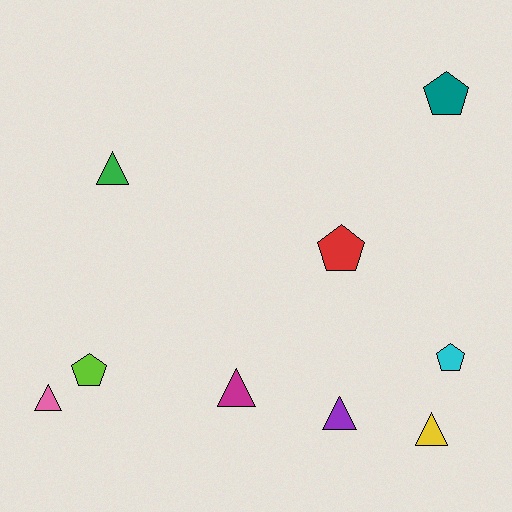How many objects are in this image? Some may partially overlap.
There are 9 objects.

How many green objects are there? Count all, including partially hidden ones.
There is 1 green object.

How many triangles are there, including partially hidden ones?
There are 5 triangles.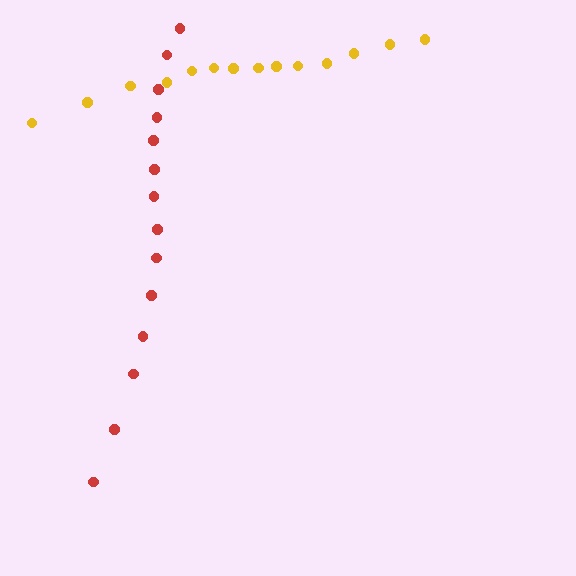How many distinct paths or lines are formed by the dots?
There are 2 distinct paths.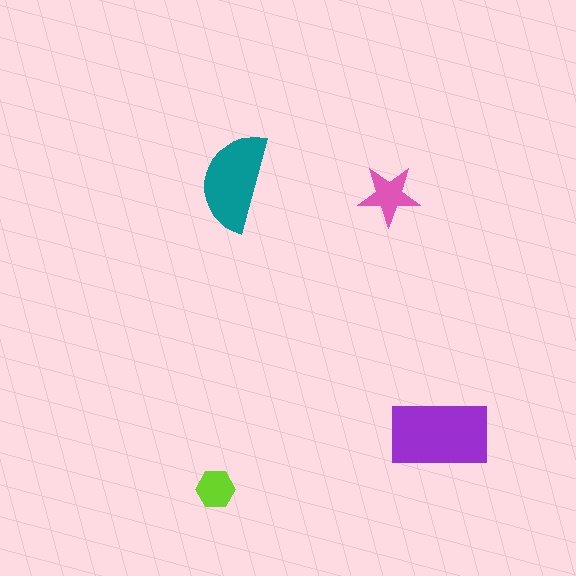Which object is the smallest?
The lime hexagon.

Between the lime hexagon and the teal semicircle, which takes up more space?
The teal semicircle.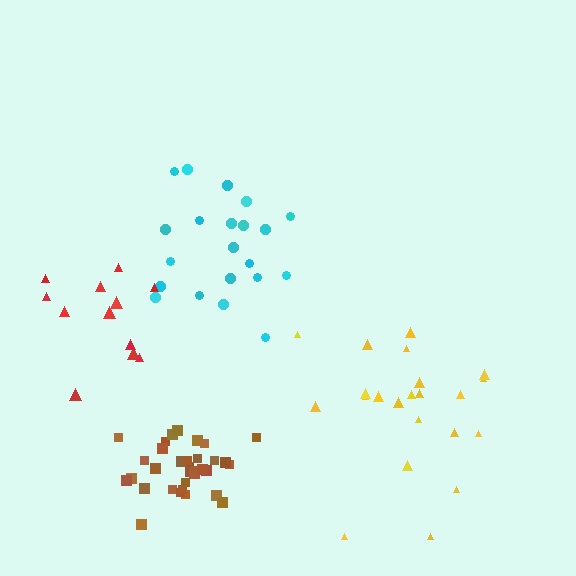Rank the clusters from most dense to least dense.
brown, cyan, yellow, red.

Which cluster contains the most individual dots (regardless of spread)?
Brown (33).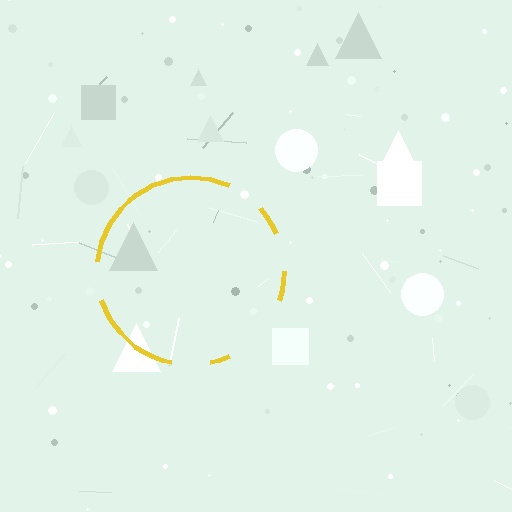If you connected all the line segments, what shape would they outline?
They would outline a circle.